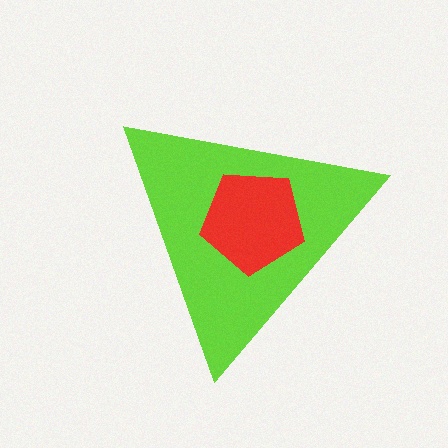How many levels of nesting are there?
2.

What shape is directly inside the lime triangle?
The red pentagon.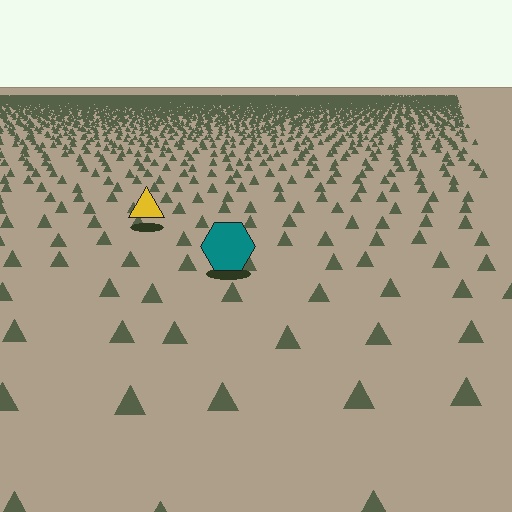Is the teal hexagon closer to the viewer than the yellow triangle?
Yes. The teal hexagon is closer — you can tell from the texture gradient: the ground texture is coarser near it.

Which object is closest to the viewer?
The teal hexagon is closest. The texture marks near it are larger and more spread out.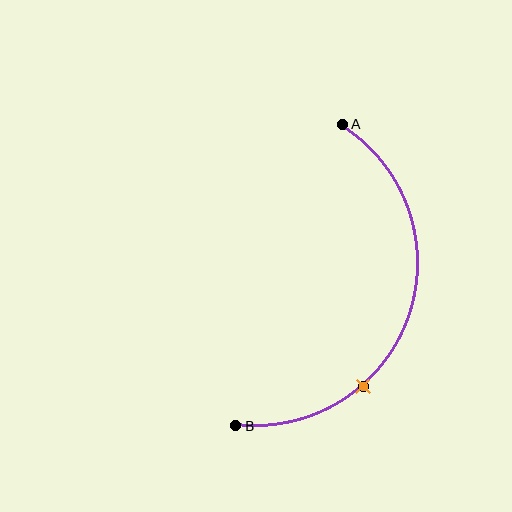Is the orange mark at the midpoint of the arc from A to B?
No. The orange mark lies on the arc but is closer to endpoint B. The arc midpoint would be at the point on the curve equidistant along the arc from both A and B.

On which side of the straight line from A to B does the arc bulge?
The arc bulges to the right of the straight line connecting A and B.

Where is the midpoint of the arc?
The arc midpoint is the point on the curve farthest from the straight line joining A and B. It sits to the right of that line.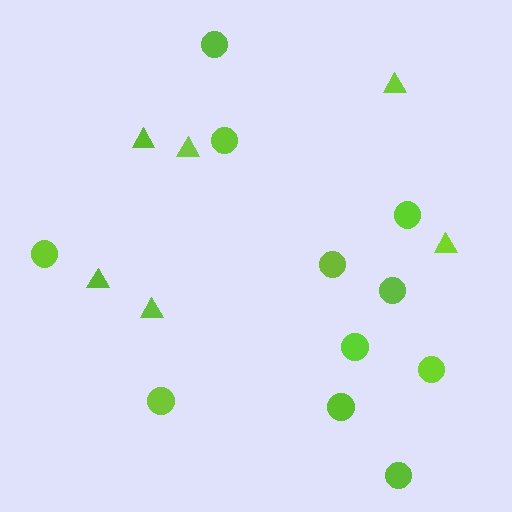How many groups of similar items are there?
There are 2 groups: one group of triangles (6) and one group of circles (11).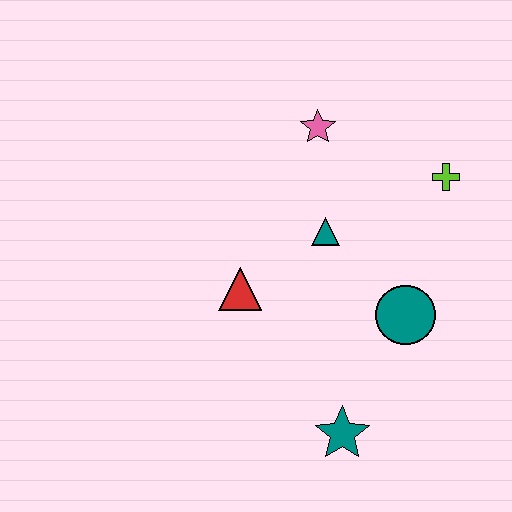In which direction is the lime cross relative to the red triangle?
The lime cross is to the right of the red triangle.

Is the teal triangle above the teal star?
Yes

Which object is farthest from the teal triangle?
The teal star is farthest from the teal triangle.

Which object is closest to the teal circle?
The teal triangle is closest to the teal circle.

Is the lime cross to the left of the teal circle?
No